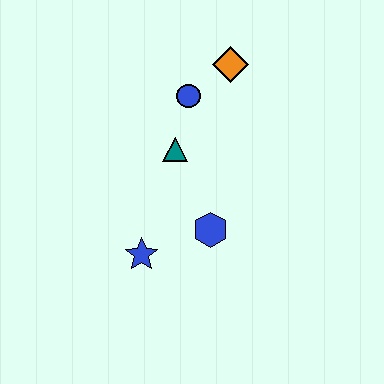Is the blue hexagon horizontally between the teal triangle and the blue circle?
No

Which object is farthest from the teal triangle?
The blue star is farthest from the teal triangle.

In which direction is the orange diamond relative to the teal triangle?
The orange diamond is above the teal triangle.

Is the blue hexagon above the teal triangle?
No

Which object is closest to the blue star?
The blue hexagon is closest to the blue star.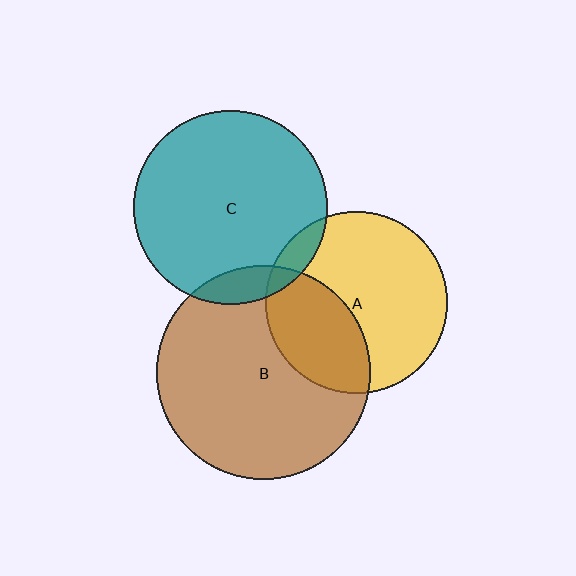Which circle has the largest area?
Circle B (brown).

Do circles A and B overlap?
Yes.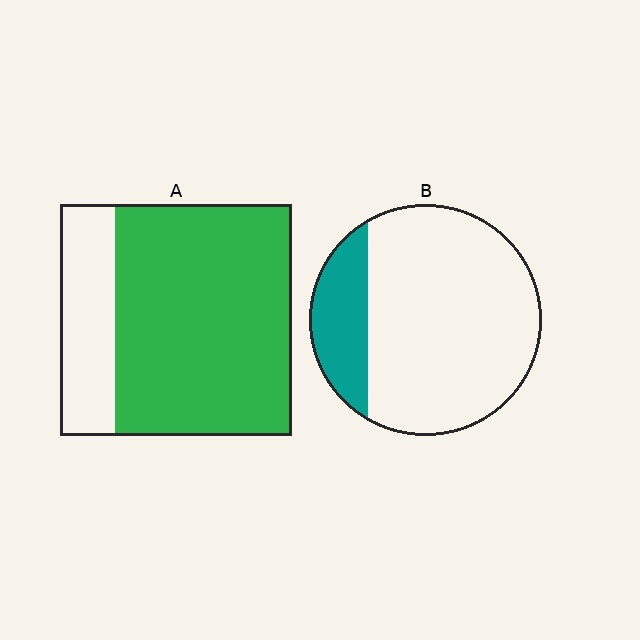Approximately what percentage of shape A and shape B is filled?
A is approximately 75% and B is approximately 20%.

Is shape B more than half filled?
No.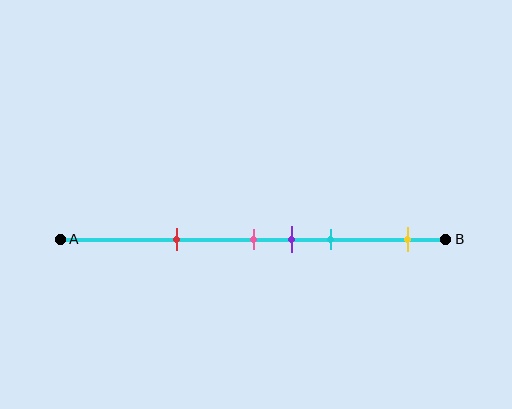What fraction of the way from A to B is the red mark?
The red mark is approximately 30% (0.3) of the way from A to B.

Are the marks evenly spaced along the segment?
No, the marks are not evenly spaced.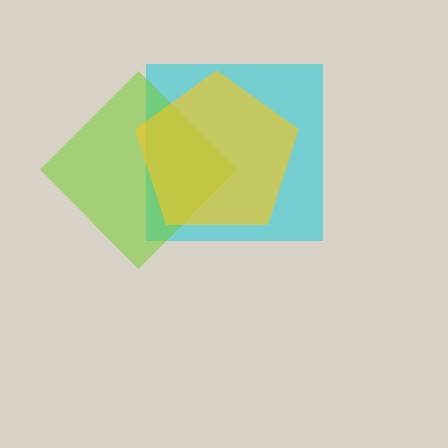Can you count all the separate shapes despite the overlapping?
Yes, there are 3 separate shapes.